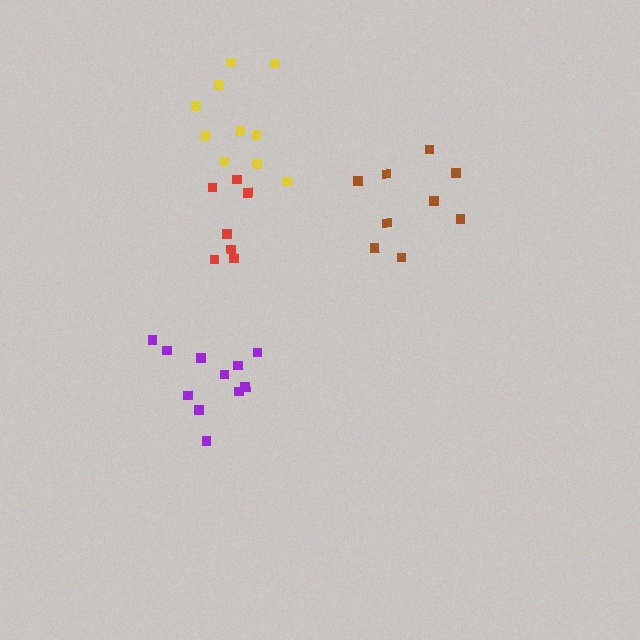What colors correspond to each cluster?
The clusters are colored: purple, brown, red, yellow.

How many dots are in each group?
Group 1: 11 dots, Group 2: 9 dots, Group 3: 7 dots, Group 4: 10 dots (37 total).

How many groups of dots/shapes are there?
There are 4 groups.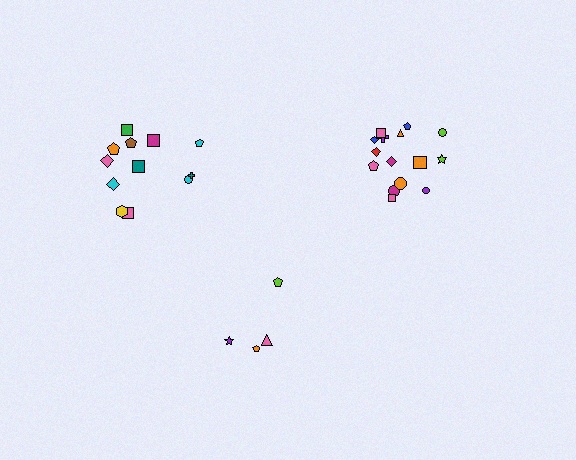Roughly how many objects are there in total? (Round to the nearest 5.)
Roughly 30 objects in total.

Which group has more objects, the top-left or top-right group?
The top-right group.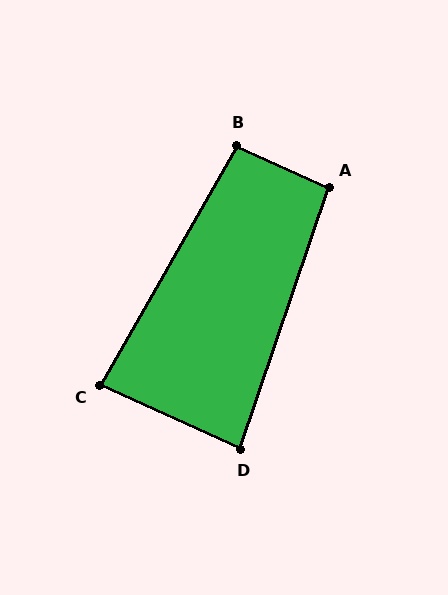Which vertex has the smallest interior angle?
D, at approximately 85 degrees.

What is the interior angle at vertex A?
Approximately 95 degrees (obtuse).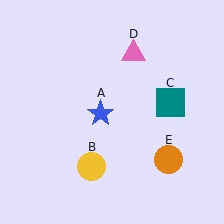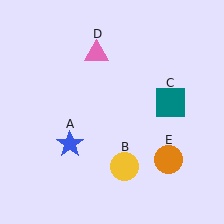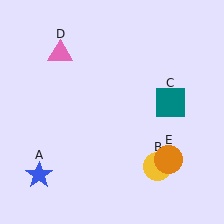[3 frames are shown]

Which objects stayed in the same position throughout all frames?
Teal square (object C) and orange circle (object E) remained stationary.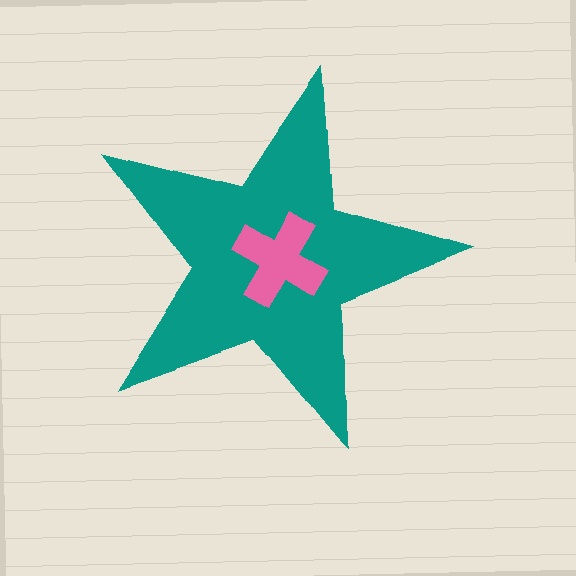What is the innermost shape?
The pink cross.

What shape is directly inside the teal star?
The pink cross.